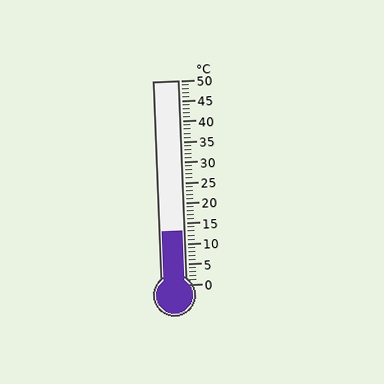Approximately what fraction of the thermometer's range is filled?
The thermometer is filled to approximately 25% of its range.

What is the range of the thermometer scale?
The thermometer scale ranges from 0°C to 50°C.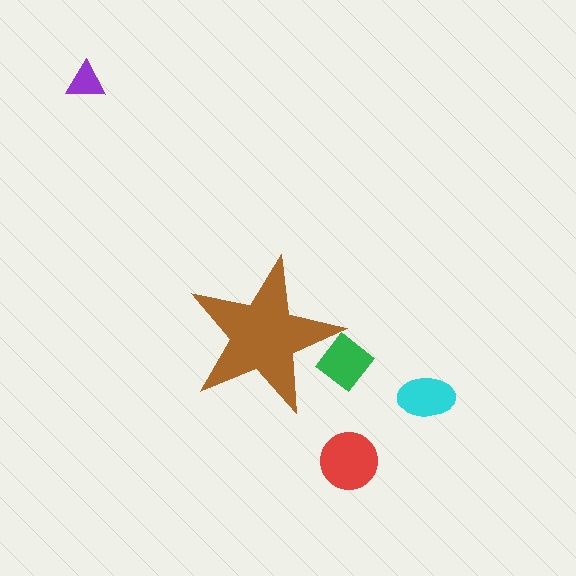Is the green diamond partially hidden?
Yes, the green diamond is partially hidden behind the brown star.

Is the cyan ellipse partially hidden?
No, the cyan ellipse is fully visible.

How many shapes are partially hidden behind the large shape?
1 shape is partially hidden.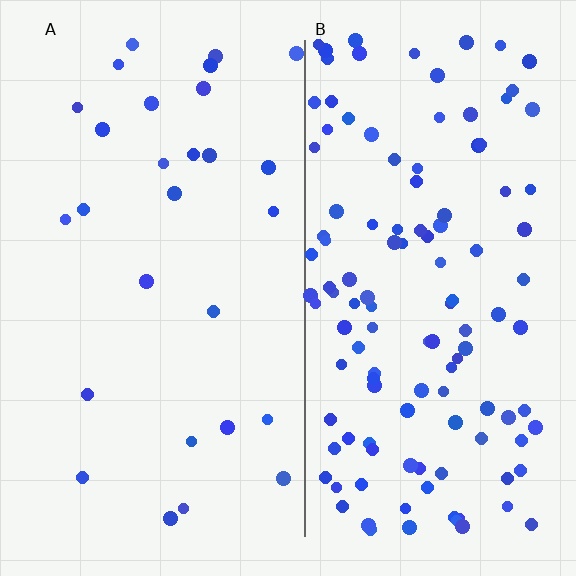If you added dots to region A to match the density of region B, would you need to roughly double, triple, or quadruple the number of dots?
Approximately quadruple.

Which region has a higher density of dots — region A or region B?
B (the right).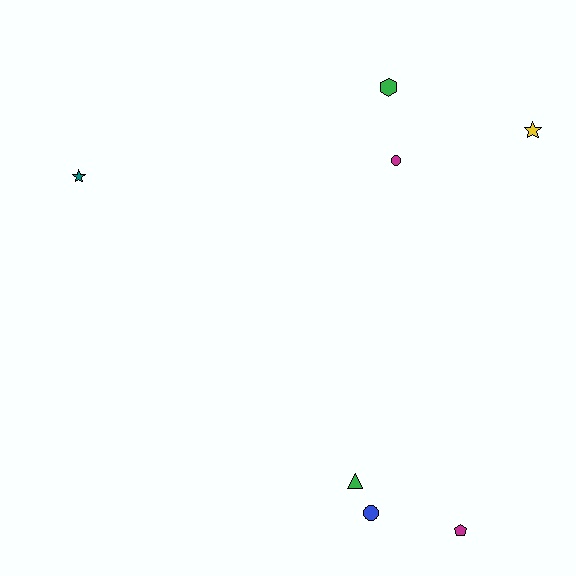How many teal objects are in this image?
There is 1 teal object.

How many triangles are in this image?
There is 1 triangle.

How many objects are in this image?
There are 7 objects.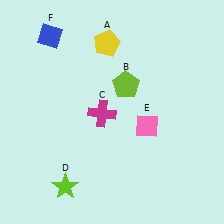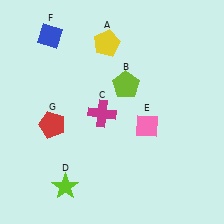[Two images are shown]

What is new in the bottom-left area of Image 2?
A red pentagon (G) was added in the bottom-left area of Image 2.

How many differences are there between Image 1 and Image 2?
There is 1 difference between the two images.